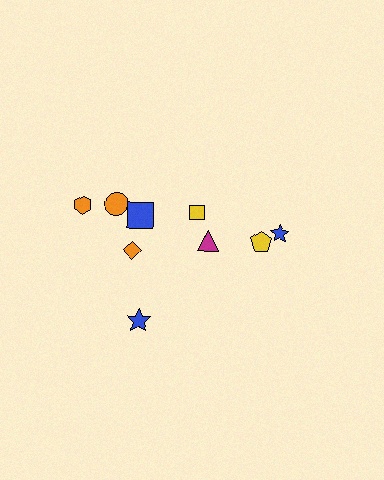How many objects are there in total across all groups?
There are 9 objects.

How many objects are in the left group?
There are 6 objects.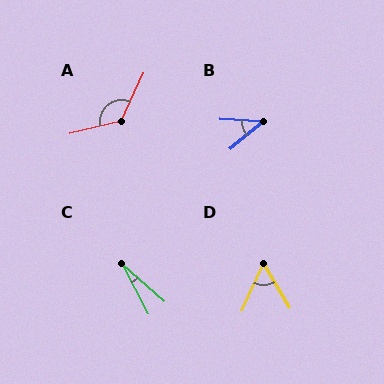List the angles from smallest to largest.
C (21°), B (42°), D (55°), A (128°).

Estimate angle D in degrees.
Approximately 55 degrees.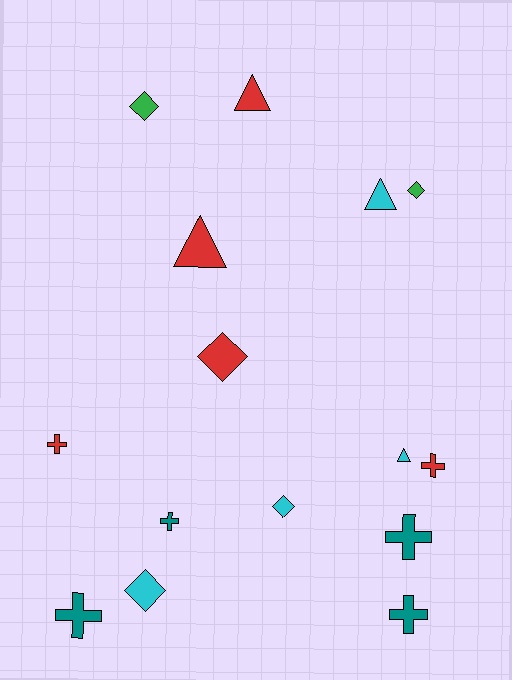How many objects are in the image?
There are 15 objects.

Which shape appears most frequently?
Cross, with 6 objects.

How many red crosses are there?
There are 2 red crosses.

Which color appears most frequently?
Red, with 5 objects.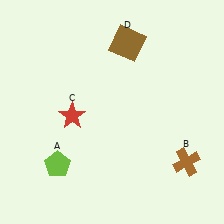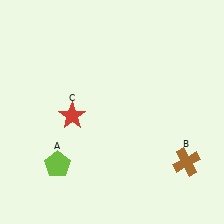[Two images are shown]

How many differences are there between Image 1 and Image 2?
There is 1 difference between the two images.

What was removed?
The brown square (D) was removed in Image 2.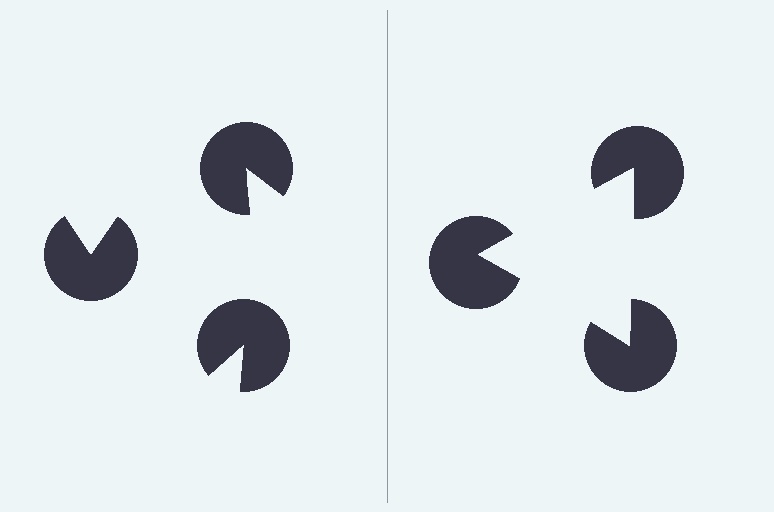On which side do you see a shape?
An illusory triangle appears on the right side. On the left side the wedge cuts are rotated, so no coherent shape forms.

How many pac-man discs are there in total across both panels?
6 — 3 on each side.